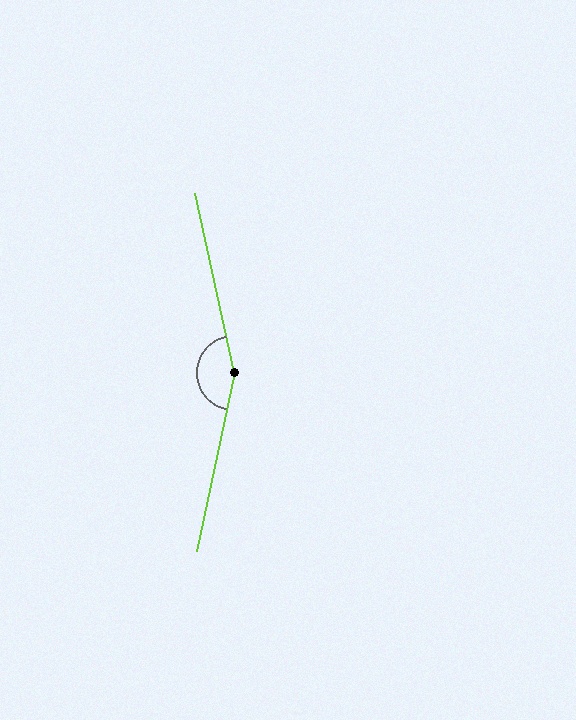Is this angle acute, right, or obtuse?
It is obtuse.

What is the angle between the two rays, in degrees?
Approximately 156 degrees.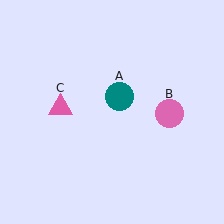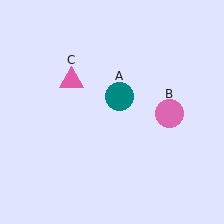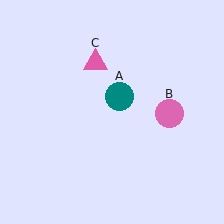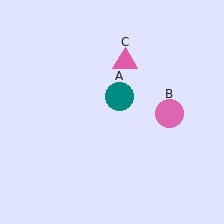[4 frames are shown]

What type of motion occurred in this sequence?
The pink triangle (object C) rotated clockwise around the center of the scene.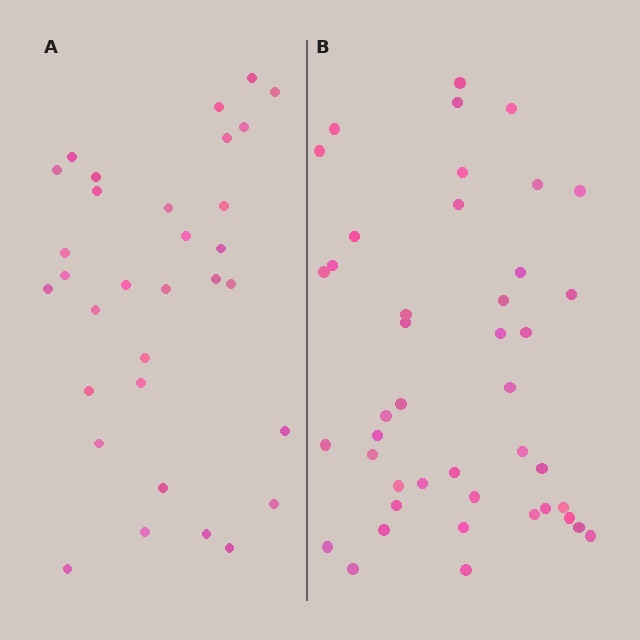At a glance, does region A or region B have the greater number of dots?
Region B (the right region) has more dots.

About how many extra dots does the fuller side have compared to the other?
Region B has roughly 12 or so more dots than region A.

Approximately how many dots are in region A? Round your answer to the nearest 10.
About 30 dots. (The exact count is 32, which rounds to 30.)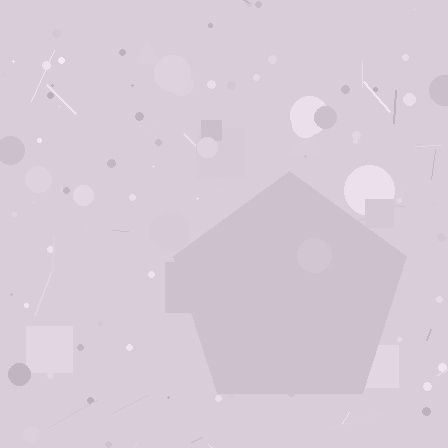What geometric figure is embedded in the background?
A pentagon is embedded in the background.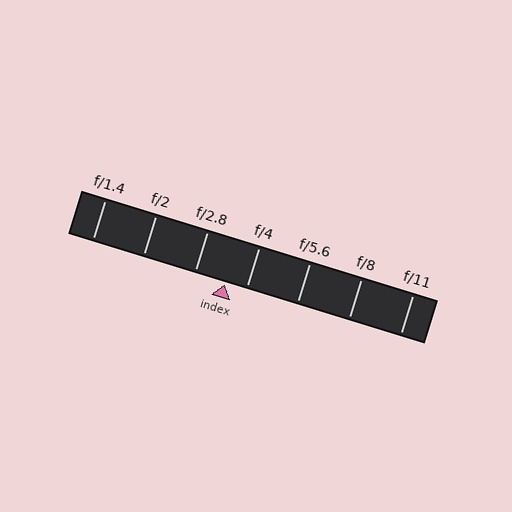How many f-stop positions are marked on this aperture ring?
There are 7 f-stop positions marked.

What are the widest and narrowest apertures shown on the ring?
The widest aperture shown is f/1.4 and the narrowest is f/11.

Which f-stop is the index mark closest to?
The index mark is closest to f/4.